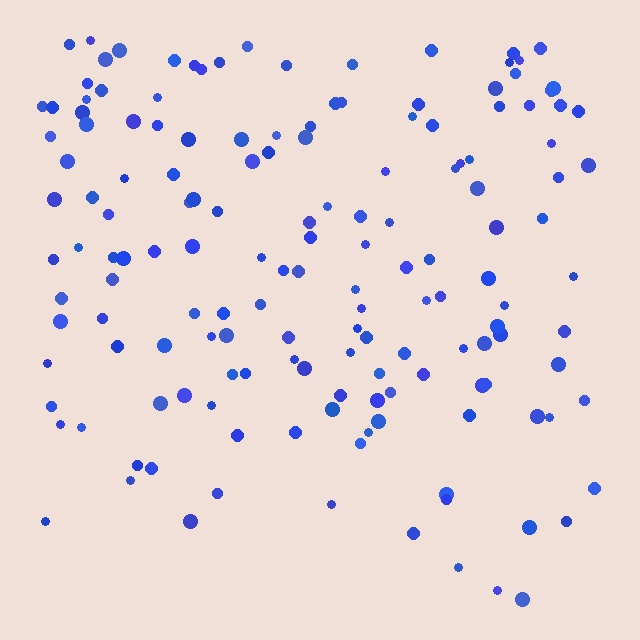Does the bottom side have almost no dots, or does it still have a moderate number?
Still a moderate number, just noticeably fewer than the top.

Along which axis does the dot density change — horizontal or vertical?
Vertical.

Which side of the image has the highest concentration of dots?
The top.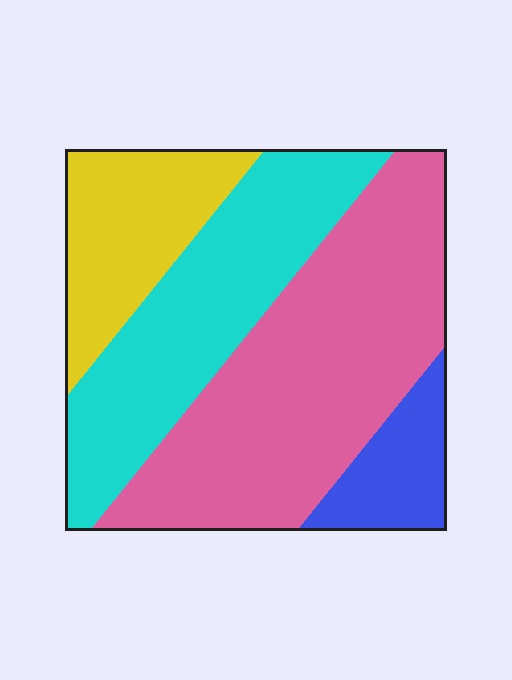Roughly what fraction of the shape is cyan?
Cyan takes up about one third (1/3) of the shape.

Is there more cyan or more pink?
Pink.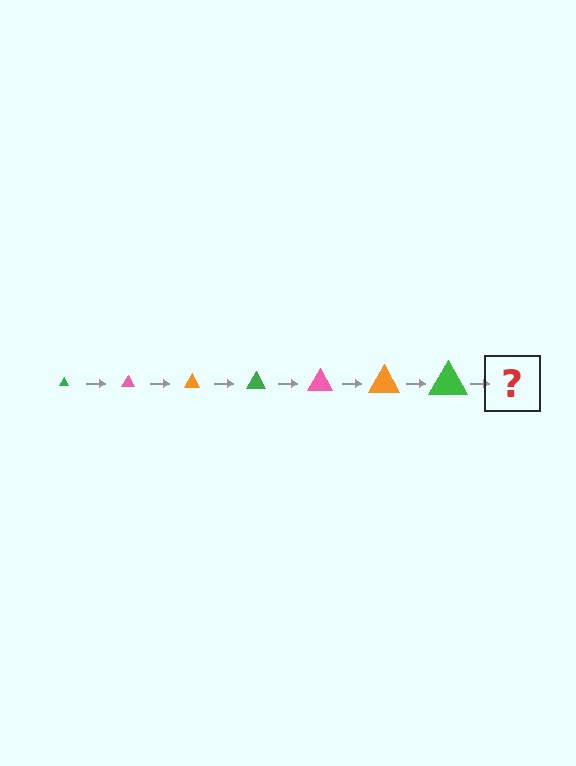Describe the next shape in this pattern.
It should be a pink triangle, larger than the previous one.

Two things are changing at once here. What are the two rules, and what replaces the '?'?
The two rules are that the triangle grows larger each step and the color cycles through green, pink, and orange. The '?' should be a pink triangle, larger than the previous one.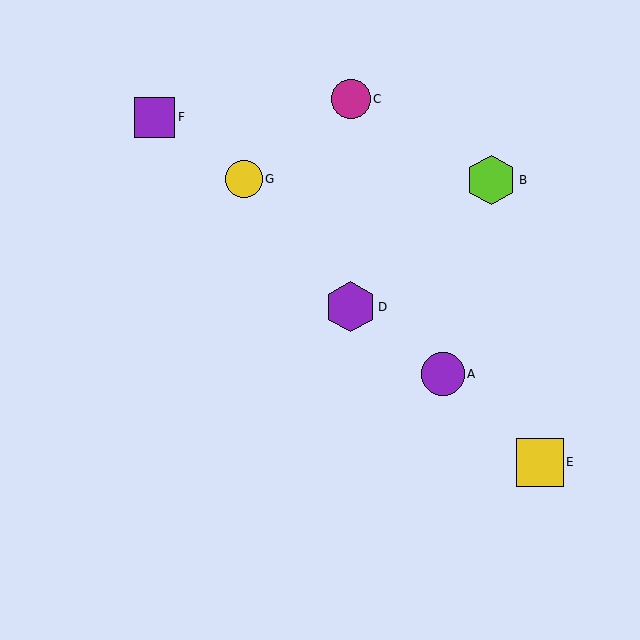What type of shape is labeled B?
Shape B is a lime hexagon.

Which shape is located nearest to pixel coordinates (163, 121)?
The purple square (labeled F) at (155, 117) is nearest to that location.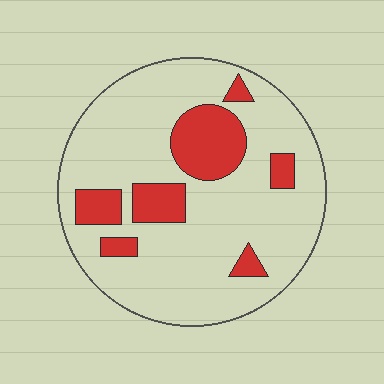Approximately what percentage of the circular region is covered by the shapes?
Approximately 20%.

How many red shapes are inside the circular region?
7.